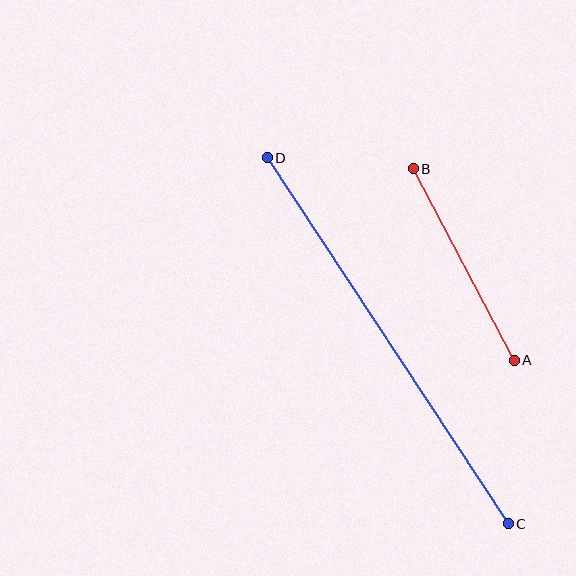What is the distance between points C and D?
The distance is approximately 438 pixels.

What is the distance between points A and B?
The distance is approximately 216 pixels.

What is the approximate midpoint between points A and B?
The midpoint is at approximately (464, 264) pixels.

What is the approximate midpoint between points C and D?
The midpoint is at approximately (388, 341) pixels.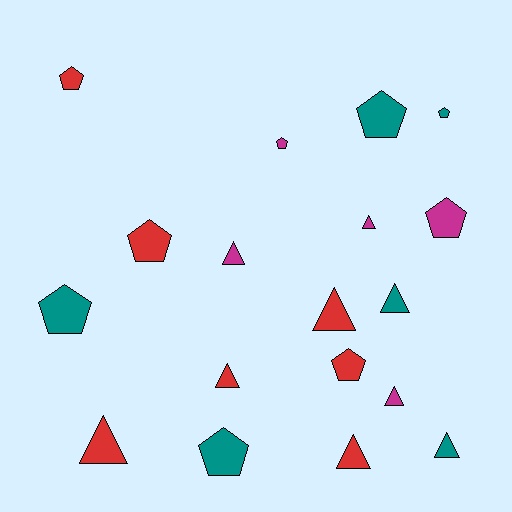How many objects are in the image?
There are 18 objects.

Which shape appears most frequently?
Triangle, with 9 objects.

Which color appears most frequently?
Red, with 7 objects.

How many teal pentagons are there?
There are 4 teal pentagons.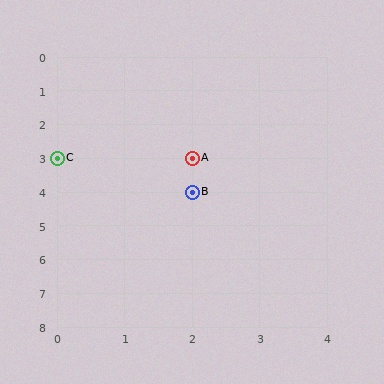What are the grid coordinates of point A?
Point A is at grid coordinates (2, 3).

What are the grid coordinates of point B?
Point B is at grid coordinates (2, 4).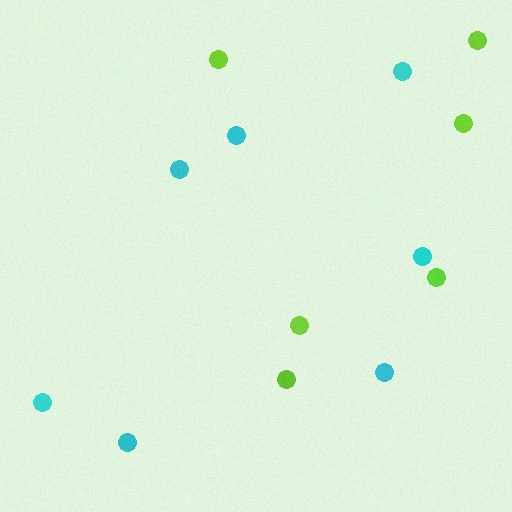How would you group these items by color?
There are 2 groups: one group of cyan circles (7) and one group of lime circles (6).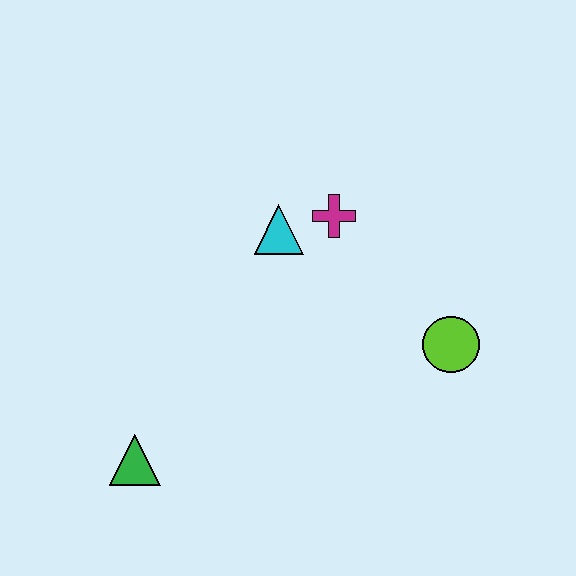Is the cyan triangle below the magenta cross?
Yes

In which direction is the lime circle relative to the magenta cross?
The lime circle is below the magenta cross.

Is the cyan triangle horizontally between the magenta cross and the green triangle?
Yes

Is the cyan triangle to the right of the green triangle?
Yes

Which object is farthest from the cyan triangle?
The green triangle is farthest from the cyan triangle.